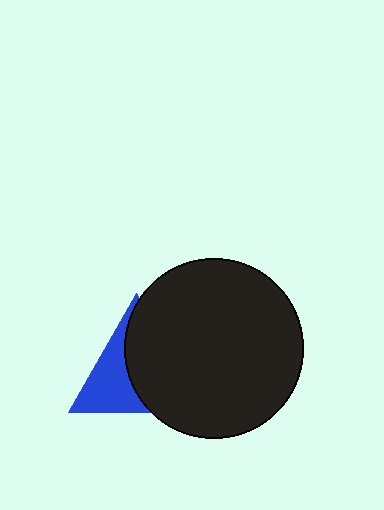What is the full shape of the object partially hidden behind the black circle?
The partially hidden object is a blue triangle.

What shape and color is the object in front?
The object in front is a black circle.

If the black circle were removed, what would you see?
You would see the complete blue triangle.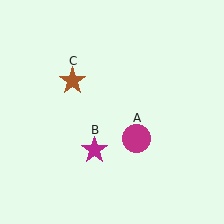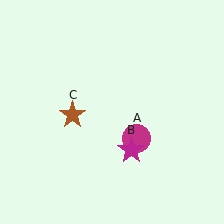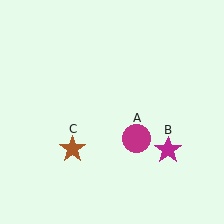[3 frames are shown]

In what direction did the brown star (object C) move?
The brown star (object C) moved down.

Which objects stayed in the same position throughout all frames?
Magenta circle (object A) remained stationary.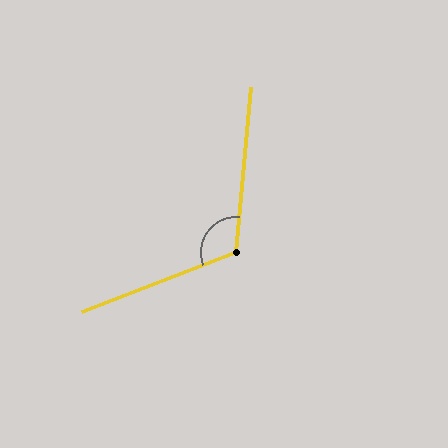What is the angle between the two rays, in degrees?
Approximately 116 degrees.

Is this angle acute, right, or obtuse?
It is obtuse.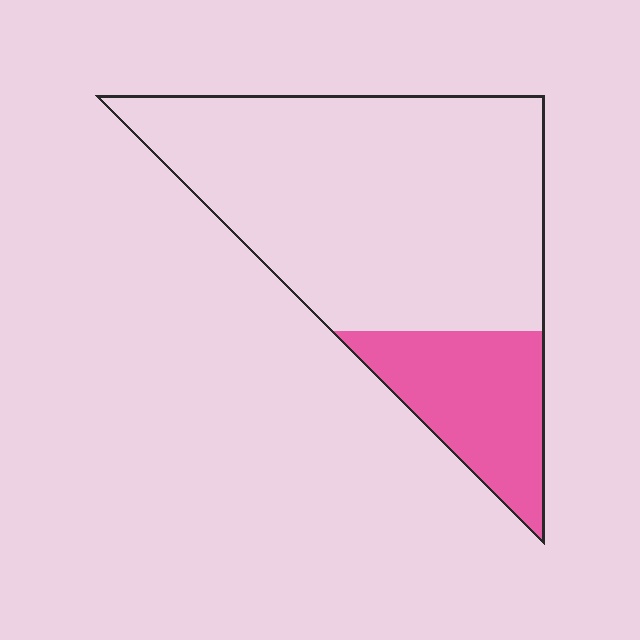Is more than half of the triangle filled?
No.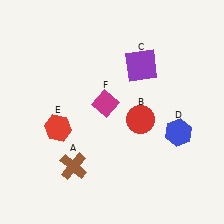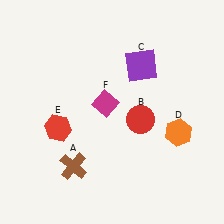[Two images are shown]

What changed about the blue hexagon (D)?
In Image 1, D is blue. In Image 2, it changed to orange.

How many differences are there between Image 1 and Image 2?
There is 1 difference between the two images.